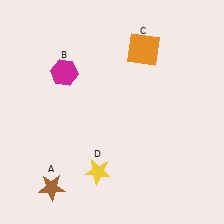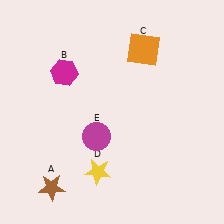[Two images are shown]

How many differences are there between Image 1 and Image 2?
There is 1 difference between the two images.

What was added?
A magenta circle (E) was added in Image 2.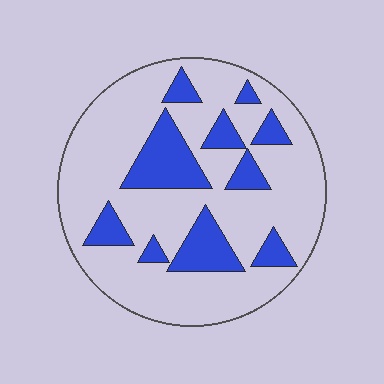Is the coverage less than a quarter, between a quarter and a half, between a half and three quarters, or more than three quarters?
Less than a quarter.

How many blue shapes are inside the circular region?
10.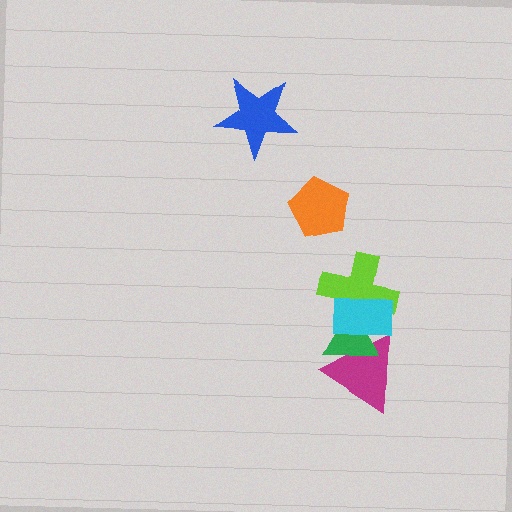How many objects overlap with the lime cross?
2 objects overlap with the lime cross.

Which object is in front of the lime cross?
The cyan rectangle is in front of the lime cross.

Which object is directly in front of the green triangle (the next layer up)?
The lime cross is directly in front of the green triangle.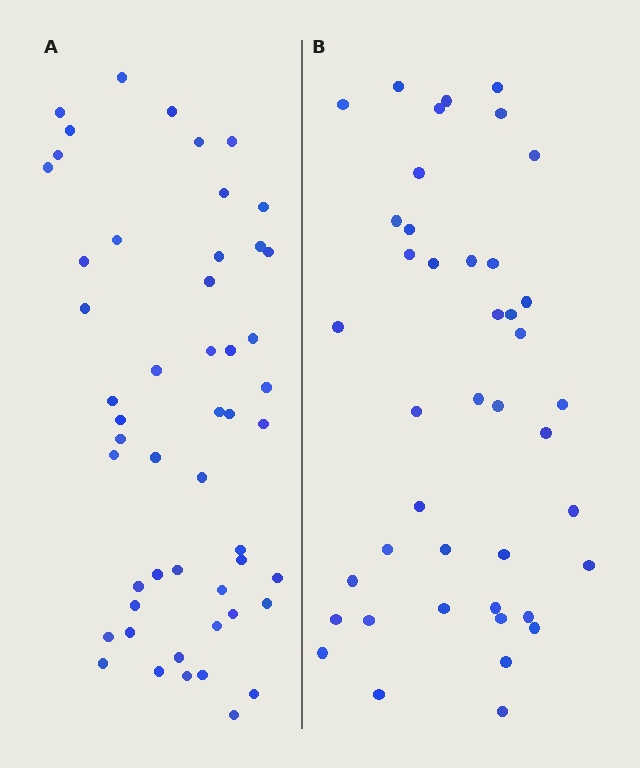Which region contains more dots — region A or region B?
Region A (the left region) has more dots.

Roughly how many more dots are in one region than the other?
Region A has roughly 8 or so more dots than region B.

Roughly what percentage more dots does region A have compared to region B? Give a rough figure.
About 20% more.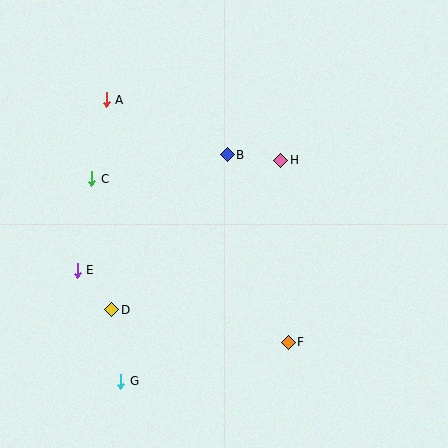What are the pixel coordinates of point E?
Point E is at (77, 270).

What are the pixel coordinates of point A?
Point A is at (106, 100).